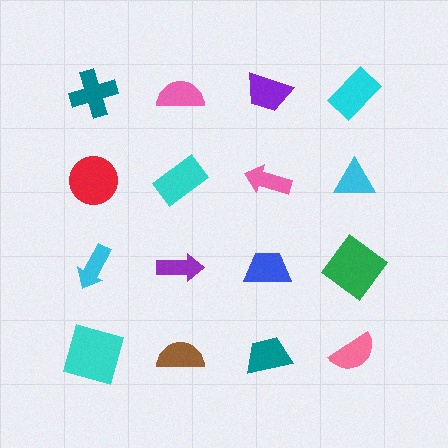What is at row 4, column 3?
A teal trapezoid.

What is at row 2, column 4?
A cyan triangle.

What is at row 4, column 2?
A brown semicircle.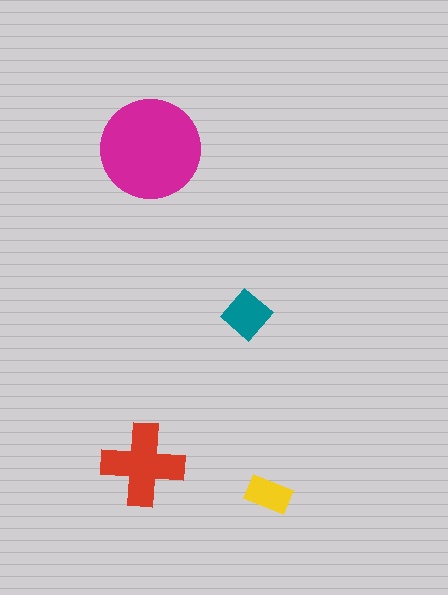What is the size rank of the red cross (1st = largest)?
2nd.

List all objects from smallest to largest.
The yellow rectangle, the teal diamond, the red cross, the magenta circle.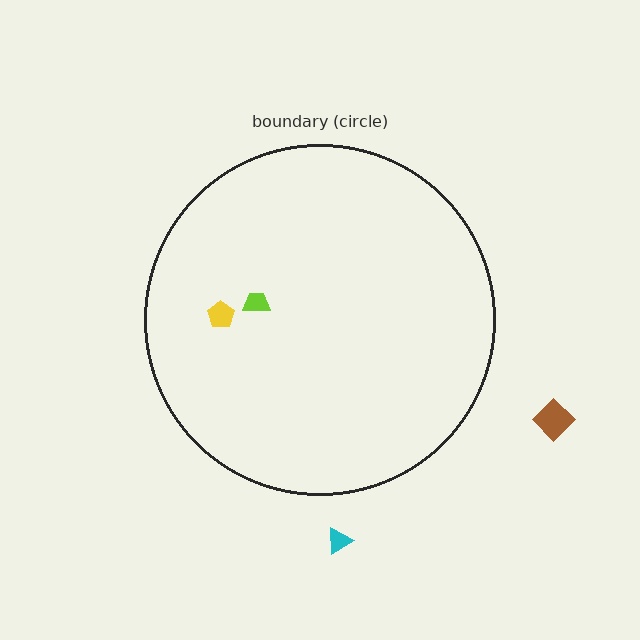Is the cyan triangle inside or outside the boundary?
Outside.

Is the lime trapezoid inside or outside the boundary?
Inside.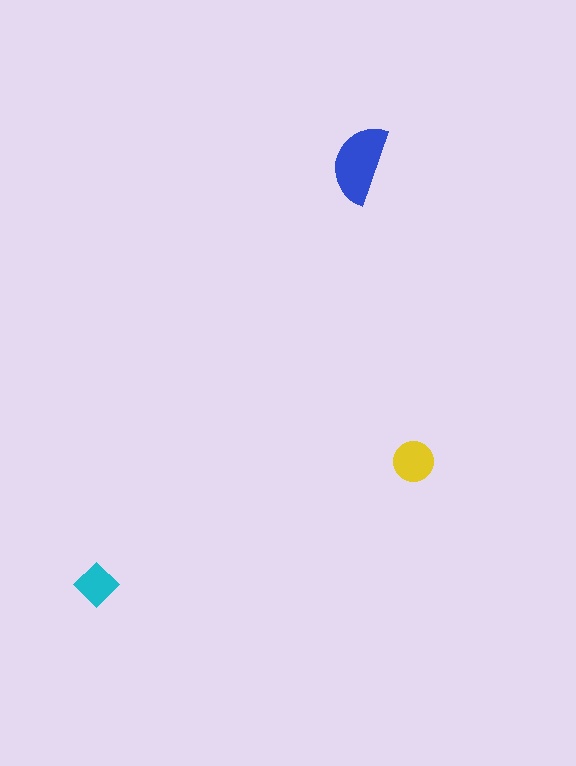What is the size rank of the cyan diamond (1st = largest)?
3rd.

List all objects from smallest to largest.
The cyan diamond, the yellow circle, the blue semicircle.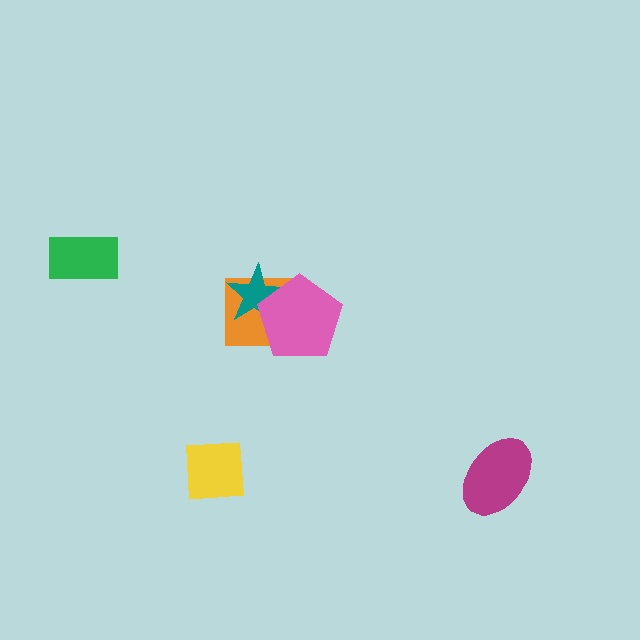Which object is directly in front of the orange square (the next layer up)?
The teal star is directly in front of the orange square.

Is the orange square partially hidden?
Yes, it is partially covered by another shape.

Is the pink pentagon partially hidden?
No, no other shape covers it.